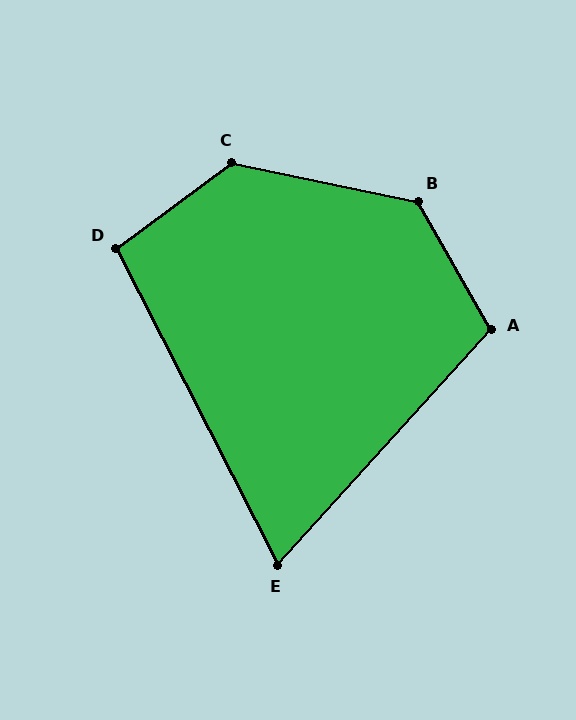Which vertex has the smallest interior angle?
E, at approximately 69 degrees.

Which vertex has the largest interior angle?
C, at approximately 132 degrees.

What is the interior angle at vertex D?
Approximately 99 degrees (obtuse).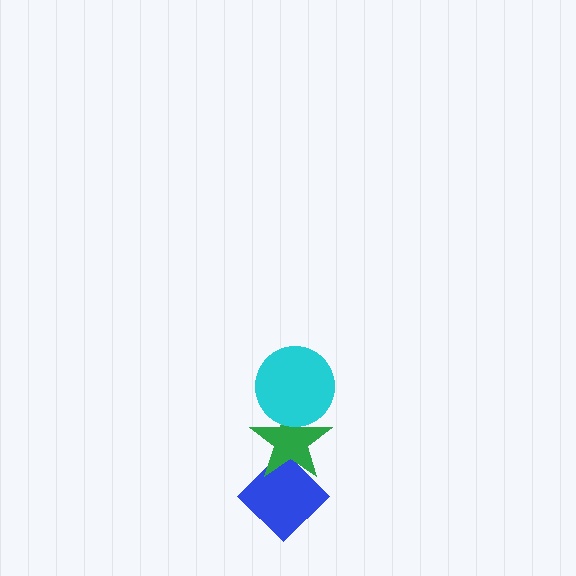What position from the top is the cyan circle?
The cyan circle is 1st from the top.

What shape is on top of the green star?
The cyan circle is on top of the green star.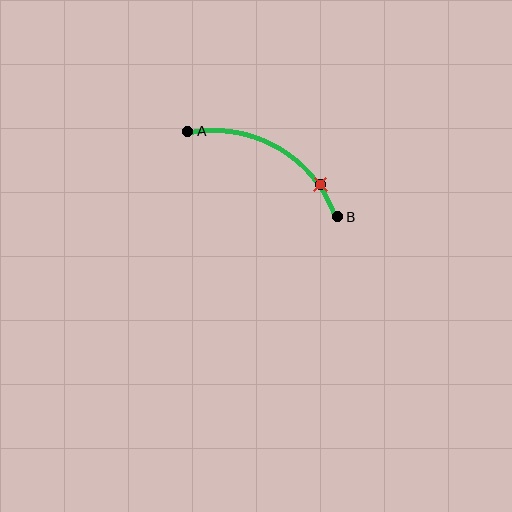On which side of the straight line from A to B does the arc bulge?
The arc bulges above the straight line connecting A and B.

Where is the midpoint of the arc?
The arc midpoint is the point on the curve farthest from the straight line joining A and B. It sits above that line.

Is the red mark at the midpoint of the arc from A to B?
No. The red mark lies on the arc but is closer to endpoint B. The arc midpoint would be at the point on the curve equidistant along the arc from both A and B.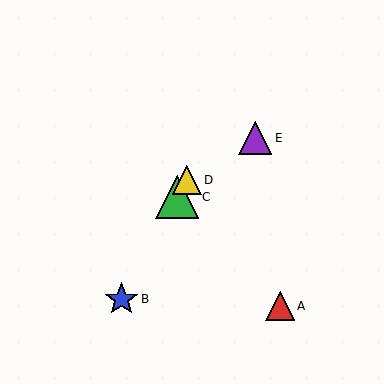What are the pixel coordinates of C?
Object C is at (177, 197).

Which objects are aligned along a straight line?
Objects B, C, D are aligned along a straight line.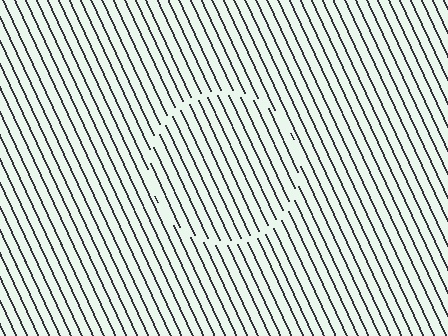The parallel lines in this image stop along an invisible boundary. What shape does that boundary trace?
An illusory circle. The interior of the shape contains the same grating, shifted by half a period — the contour is defined by the phase discontinuity where line-ends from the inner and outer gratings abut.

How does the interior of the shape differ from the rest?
The interior of the shape contains the same grating, shifted by half a period — the contour is defined by the phase discontinuity where line-ends from the inner and outer gratings abut.